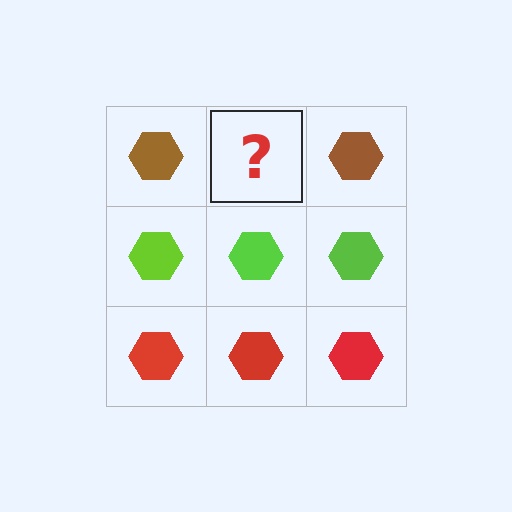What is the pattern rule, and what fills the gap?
The rule is that each row has a consistent color. The gap should be filled with a brown hexagon.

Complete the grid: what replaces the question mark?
The question mark should be replaced with a brown hexagon.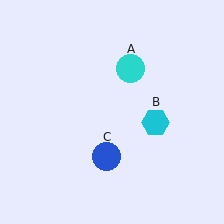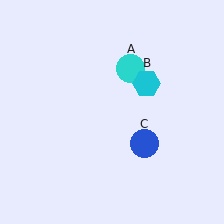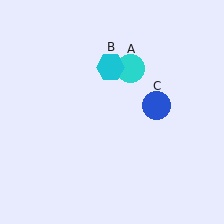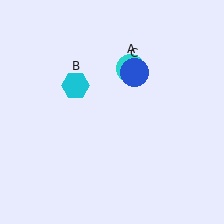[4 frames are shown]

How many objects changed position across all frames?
2 objects changed position: cyan hexagon (object B), blue circle (object C).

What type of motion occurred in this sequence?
The cyan hexagon (object B), blue circle (object C) rotated counterclockwise around the center of the scene.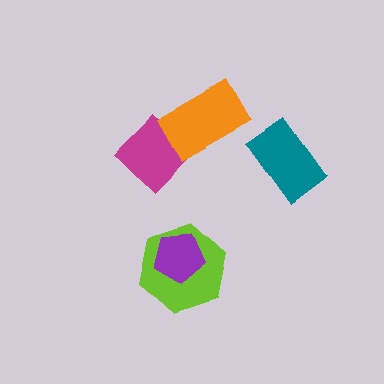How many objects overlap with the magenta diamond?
1 object overlaps with the magenta diamond.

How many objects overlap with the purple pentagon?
1 object overlaps with the purple pentagon.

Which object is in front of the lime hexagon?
The purple pentagon is in front of the lime hexagon.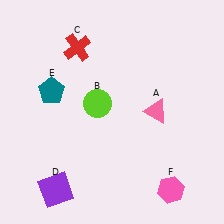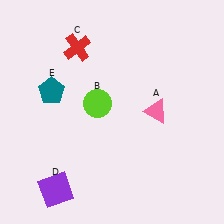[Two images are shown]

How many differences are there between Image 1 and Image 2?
There is 1 difference between the two images.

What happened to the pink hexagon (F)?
The pink hexagon (F) was removed in Image 2. It was in the bottom-right area of Image 1.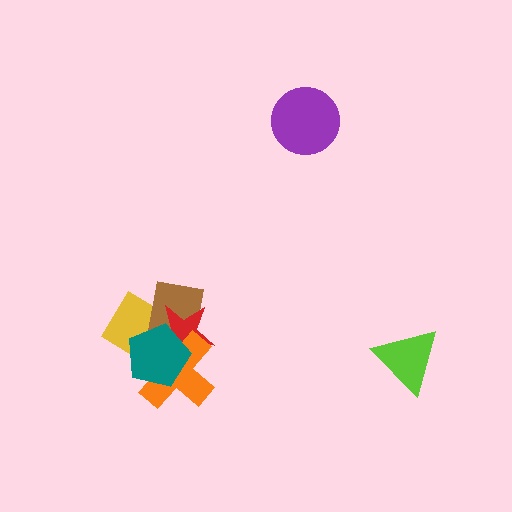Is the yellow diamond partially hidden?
Yes, it is partially covered by another shape.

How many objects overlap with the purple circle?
0 objects overlap with the purple circle.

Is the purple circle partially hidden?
No, no other shape covers it.